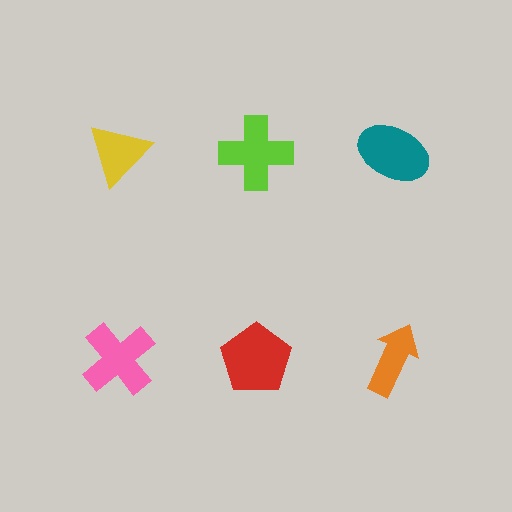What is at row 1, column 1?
A yellow triangle.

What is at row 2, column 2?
A red pentagon.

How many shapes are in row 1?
3 shapes.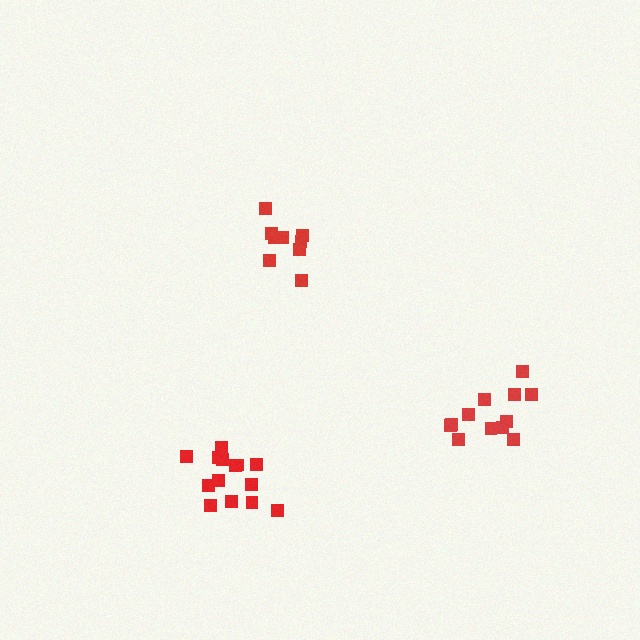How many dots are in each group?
Group 1: 9 dots, Group 2: 12 dots, Group 3: 14 dots (35 total).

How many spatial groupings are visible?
There are 3 spatial groupings.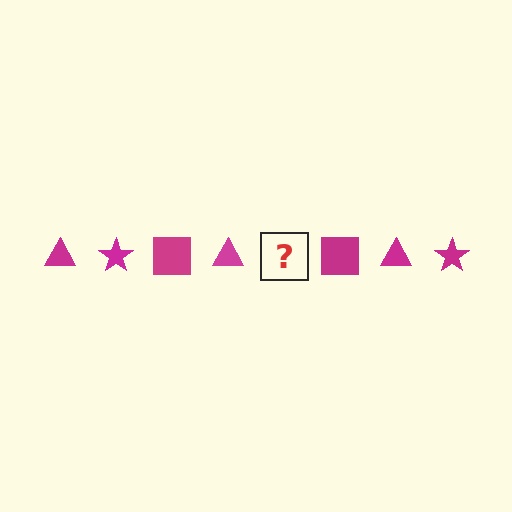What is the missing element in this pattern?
The missing element is a magenta star.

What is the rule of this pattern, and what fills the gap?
The rule is that the pattern cycles through triangle, star, square shapes in magenta. The gap should be filled with a magenta star.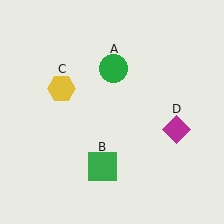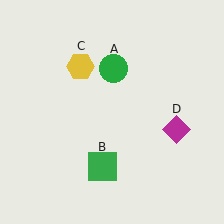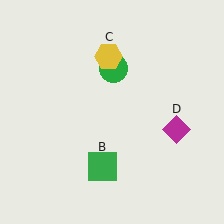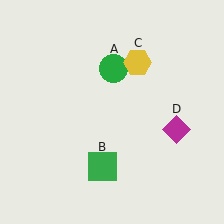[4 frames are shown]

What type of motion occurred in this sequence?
The yellow hexagon (object C) rotated clockwise around the center of the scene.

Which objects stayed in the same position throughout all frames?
Green circle (object A) and green square (object B) and magenta diamond (object D) remained stationary.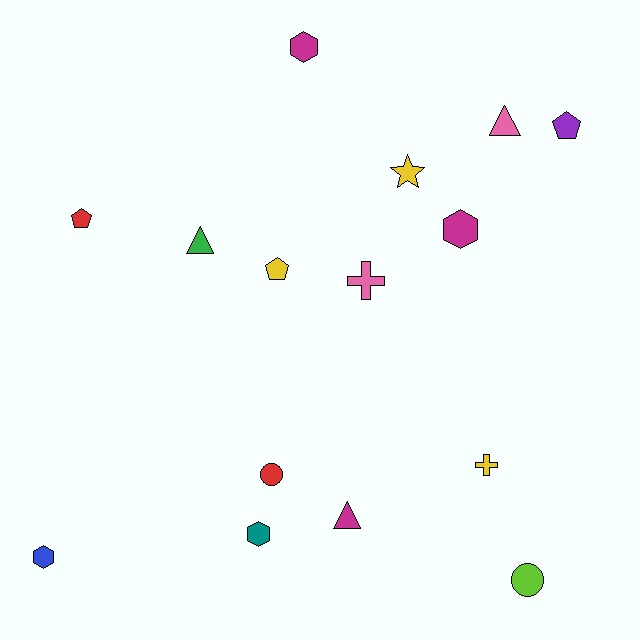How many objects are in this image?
There are 15 objects.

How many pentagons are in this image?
There are 3 pentagons.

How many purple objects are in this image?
There is 1 purple object.